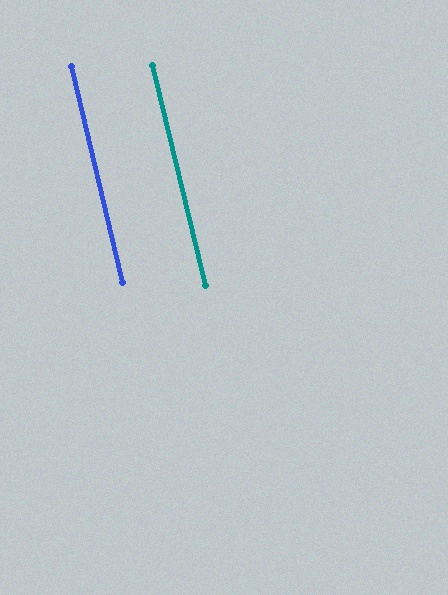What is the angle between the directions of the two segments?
Approximately 1 degree.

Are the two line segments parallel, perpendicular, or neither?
Parallel — their directions differ by only 0.6°.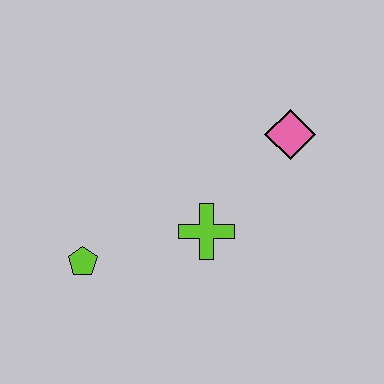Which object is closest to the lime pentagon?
The lime cross is closest to the lime pentagon.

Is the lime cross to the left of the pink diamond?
Yes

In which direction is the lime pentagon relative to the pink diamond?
The lime pentagon is to the left of the pink diamond.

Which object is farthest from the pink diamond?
The lime pentagon is farthest from the pink diamond.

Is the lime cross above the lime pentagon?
Yes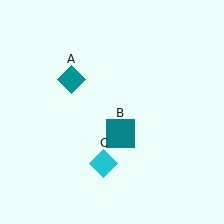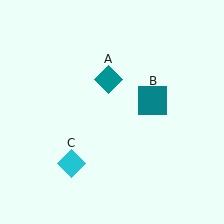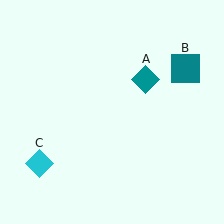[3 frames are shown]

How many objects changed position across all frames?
3 objects changed position: teal diamond (object A), teal square (object B), cyan diamond (object C).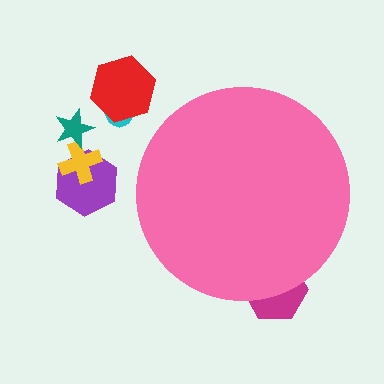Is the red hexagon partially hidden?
No, the red hexagon is fully visible.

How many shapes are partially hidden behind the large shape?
1 shape is partially hidden.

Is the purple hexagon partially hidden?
No, the purple hexagon is fully visible.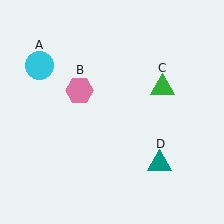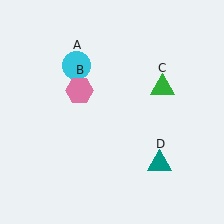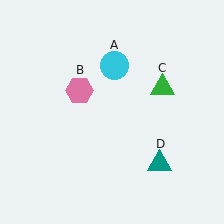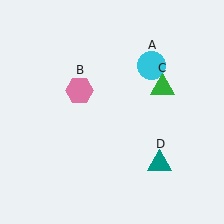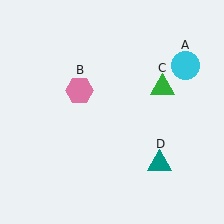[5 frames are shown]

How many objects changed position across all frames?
1 object changed position: cyan circle (object A).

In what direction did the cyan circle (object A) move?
The cyan circle (object A) moved right.